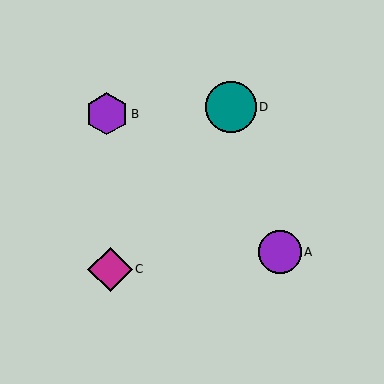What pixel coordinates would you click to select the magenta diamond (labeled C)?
Click at (110, 269) to select the magenta diamond C.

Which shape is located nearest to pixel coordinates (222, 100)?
The teal circle (labeled D) at (231, 107) is nearest to that location.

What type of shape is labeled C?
Shape C is a magenta diamond.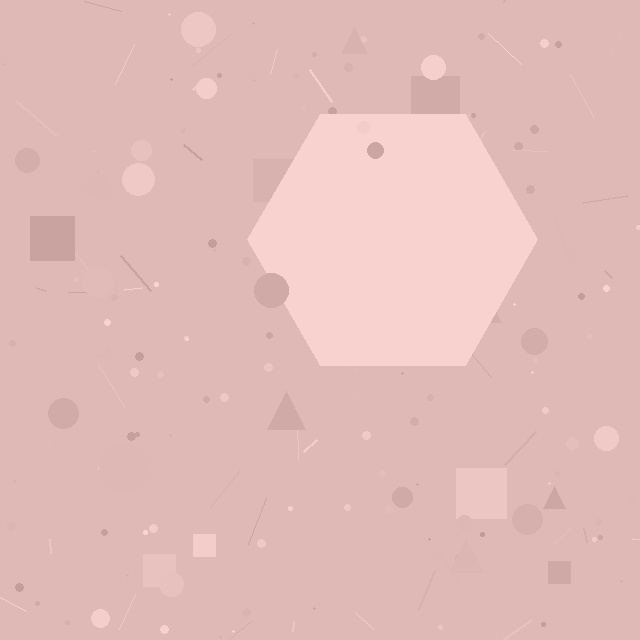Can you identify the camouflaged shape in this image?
The camouflaged shape is a hexagon.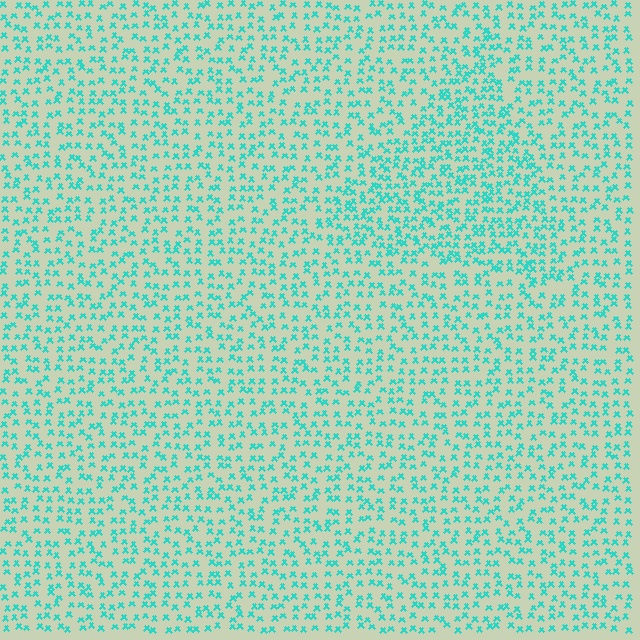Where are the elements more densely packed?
The elements are more densely packed inside the triangle boundary.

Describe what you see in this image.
The image contains small cyan elements arranged at two different densities. A triangle-shaped region is visible where the elements are more densely packed than the surrounding area.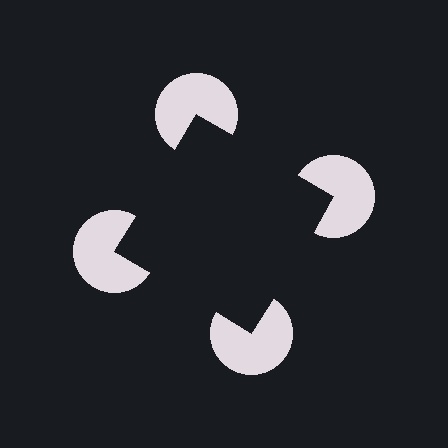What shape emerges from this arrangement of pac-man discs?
An illusory square — its edges are inferred from the aligned wedge cuts in the pac-man discs, not physically drawn.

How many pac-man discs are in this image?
There are 4 — one at each vertex of the illusory square.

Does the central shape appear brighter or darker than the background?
It typically appears slightly darker than the background, even though no actual brightness change is drawn.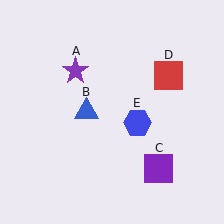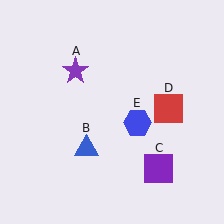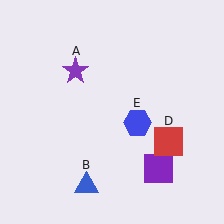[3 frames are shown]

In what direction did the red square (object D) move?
The red square (object D) moved down.